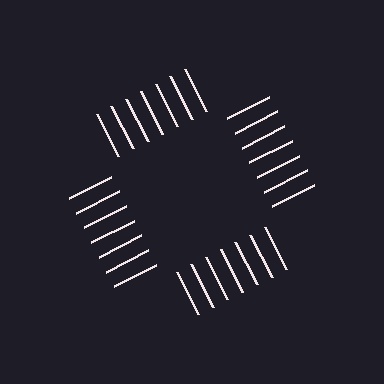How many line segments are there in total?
28 — 7 along each of the 4 edges.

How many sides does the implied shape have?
4 sides — the line-ends trace a square.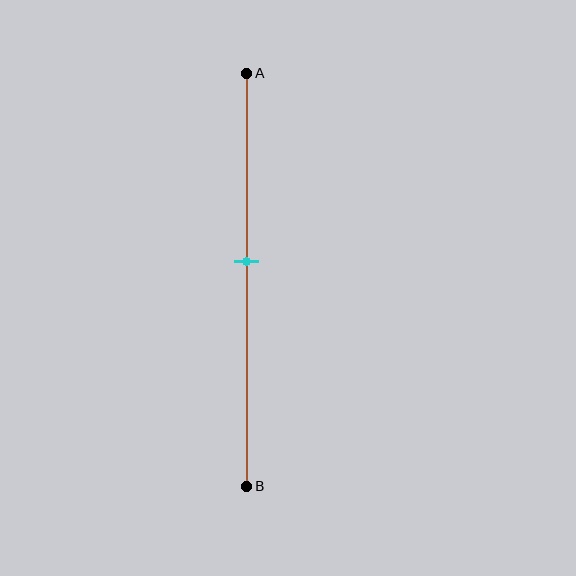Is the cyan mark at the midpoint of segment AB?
No, the mark is at about 45% from A, not at the 50% midpoint.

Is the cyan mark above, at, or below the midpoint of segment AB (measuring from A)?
The cyan mark is above the midpoint of segment AB.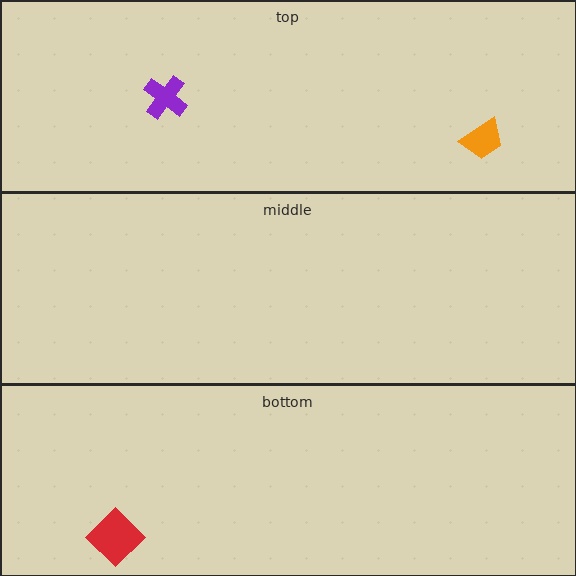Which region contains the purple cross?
The top region.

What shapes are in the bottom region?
The red diamond.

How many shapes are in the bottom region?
1.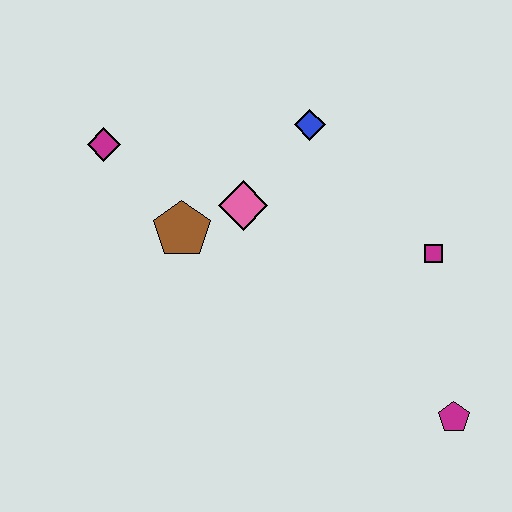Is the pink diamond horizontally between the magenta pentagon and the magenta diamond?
Yes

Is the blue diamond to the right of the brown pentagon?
Yes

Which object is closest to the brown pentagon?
The pink diamond is closest to the brown pentagon.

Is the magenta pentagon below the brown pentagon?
Yes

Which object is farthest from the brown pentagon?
The magenta pentagon is farthest from the brown pentagon.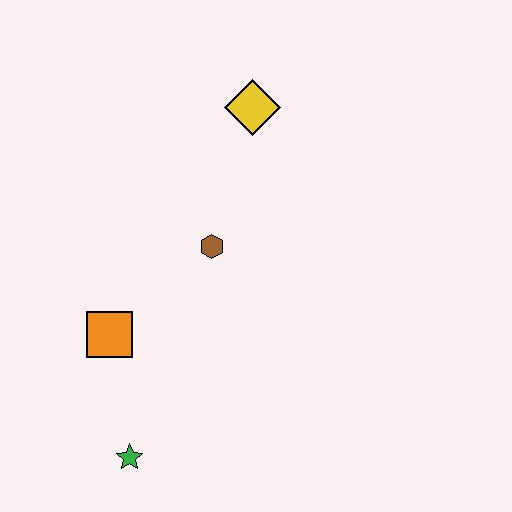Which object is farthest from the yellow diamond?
The green star is farthest from the yellow diamond.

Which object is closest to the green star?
The orange square is closest to the green star.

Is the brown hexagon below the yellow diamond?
Yes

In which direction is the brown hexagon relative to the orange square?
The brown hexagon is to the right of the orange square.